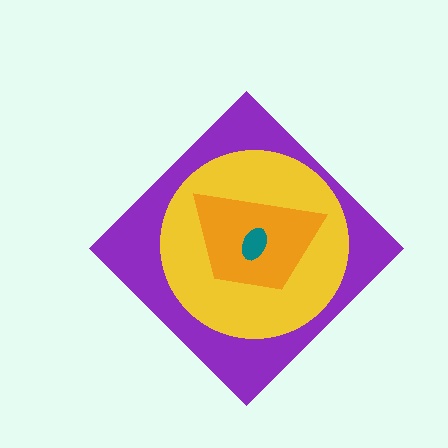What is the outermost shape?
The purple diamond.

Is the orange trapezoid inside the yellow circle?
Yes.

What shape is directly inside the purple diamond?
The yellow circle.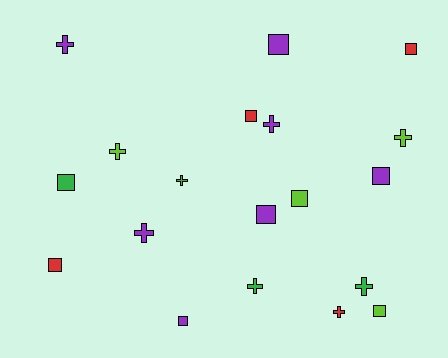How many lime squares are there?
There are 2 lime squares.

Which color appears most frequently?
Purple, with 7 objects.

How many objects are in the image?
There are 19 objects.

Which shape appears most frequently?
Square, with 10 objects.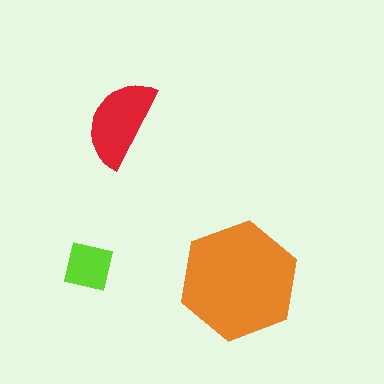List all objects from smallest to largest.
The lime square, the red semicircle, the orange hexagon.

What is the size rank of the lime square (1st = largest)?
3rd.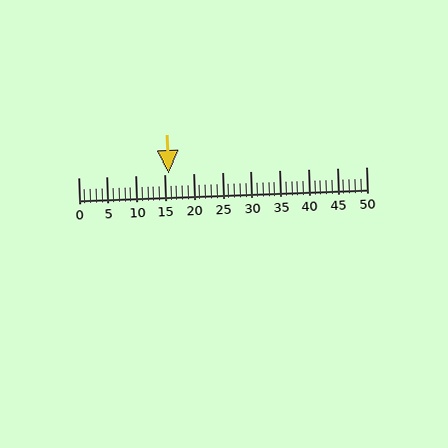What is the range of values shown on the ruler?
The ruler shows values from 0 to 50.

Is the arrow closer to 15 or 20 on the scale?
The arrow is closer to 15.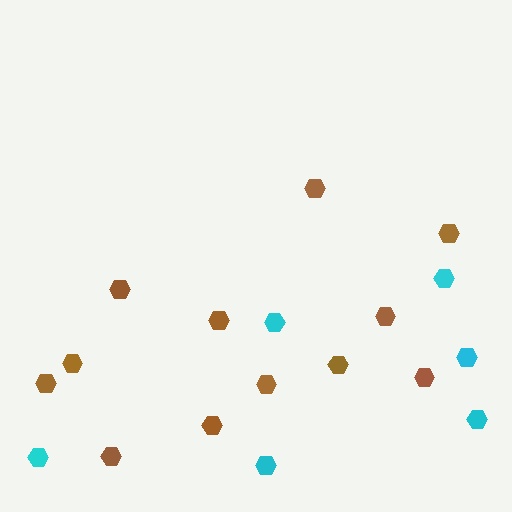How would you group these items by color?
There are 2 groups: one group of brown hexagons (12) and one group of cyan hexagons (6).